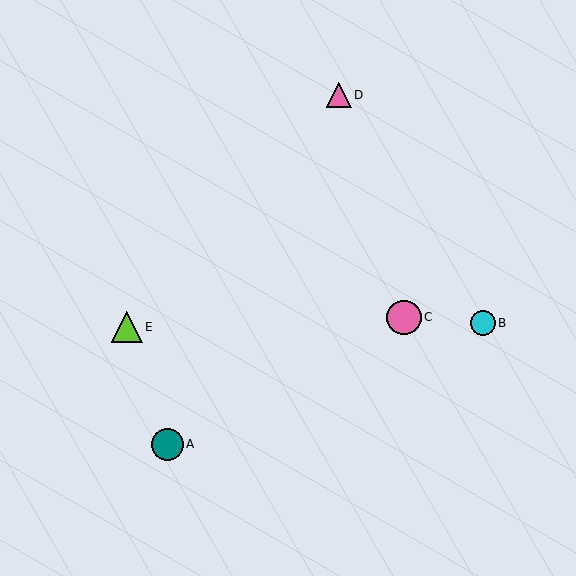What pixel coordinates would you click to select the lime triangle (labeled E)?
Click at (127, 327) to select the lime triangle E.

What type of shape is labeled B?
Shape B is a cyan circle.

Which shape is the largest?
The pink circle (labeled C) is the largest.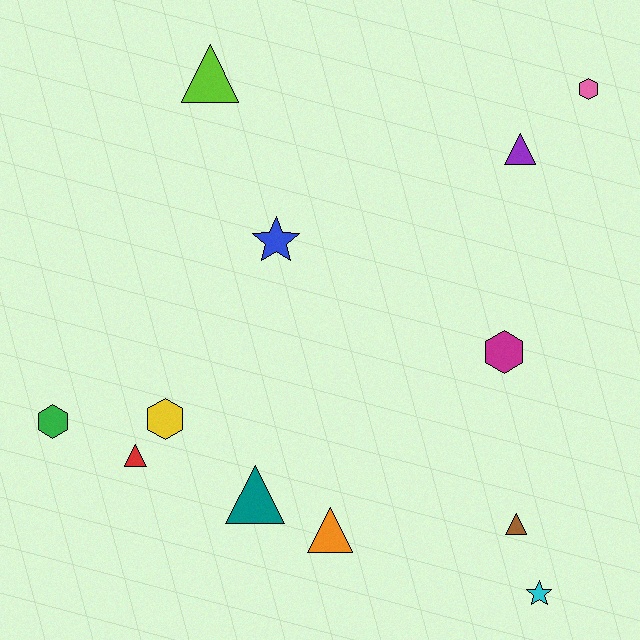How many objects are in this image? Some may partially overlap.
There are 12 objects.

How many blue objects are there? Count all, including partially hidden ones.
There is 1 blue object.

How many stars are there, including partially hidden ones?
There are 2 stars.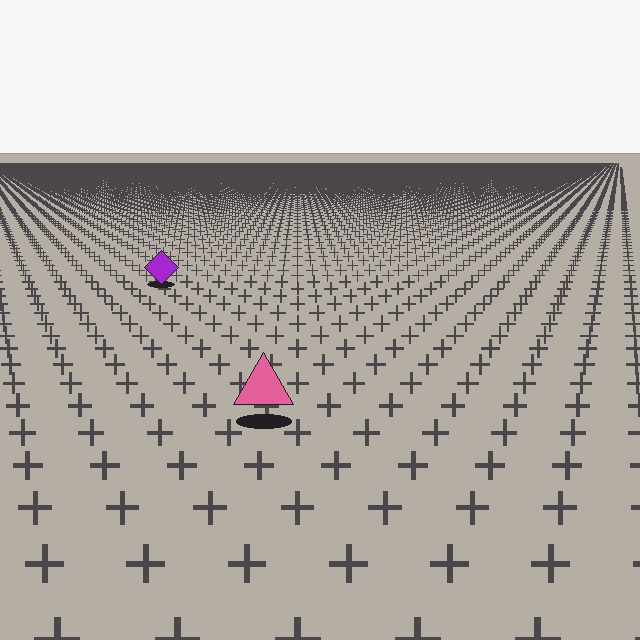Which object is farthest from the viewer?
The purple diamond is farthest from the viewer. It appears smaller and the ground texture around it is denser.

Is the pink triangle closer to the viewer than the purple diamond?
Yes. The pink triangle is closer — you can tell from the texture gradient: the ground texture is coarser near it.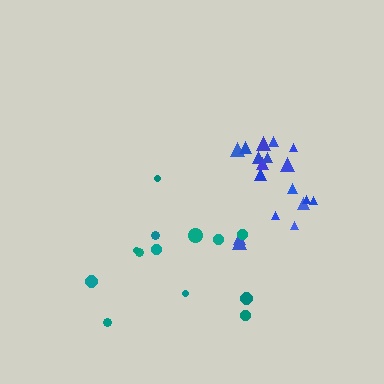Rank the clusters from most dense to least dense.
blue, teal.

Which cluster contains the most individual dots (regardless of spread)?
Blue (18).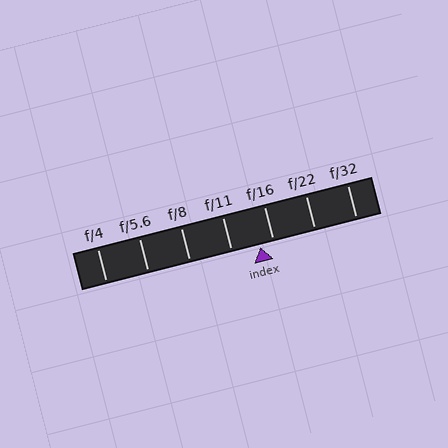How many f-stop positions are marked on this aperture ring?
There are 7 f-stop positions marked.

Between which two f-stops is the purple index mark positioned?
The index mark is between f/11 and f/16.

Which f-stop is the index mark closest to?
The index mark is closest to f/16.